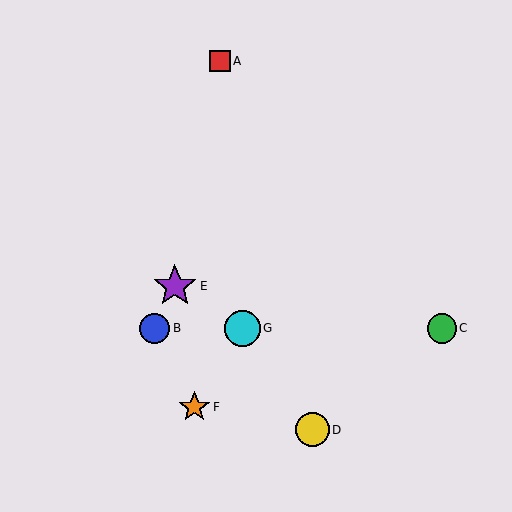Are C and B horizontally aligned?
Yes, both are at y≈328.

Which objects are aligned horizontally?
Objects B, C, G are aligned horizontally.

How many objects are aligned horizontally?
3 objects (B, C, G) are aligned horizontally.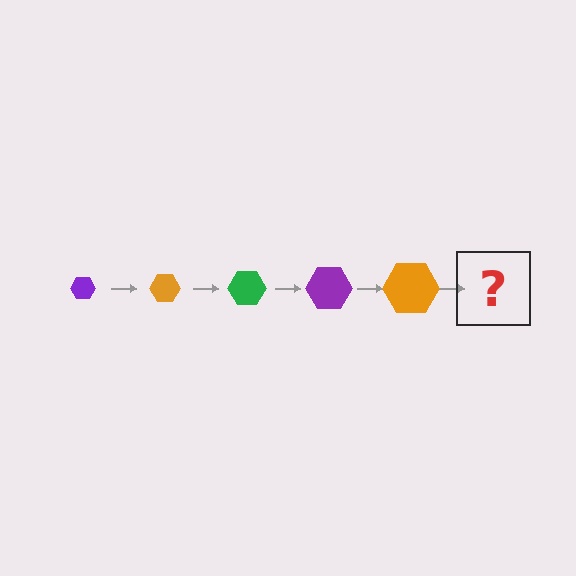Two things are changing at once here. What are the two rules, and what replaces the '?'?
The two rules are that the hexagon grows larger each step and the color cycles through purple, orange, and green. The '?' should be a green hexagon, larger than the previous one.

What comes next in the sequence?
The next element should be a green hexagon, larger than the previous one.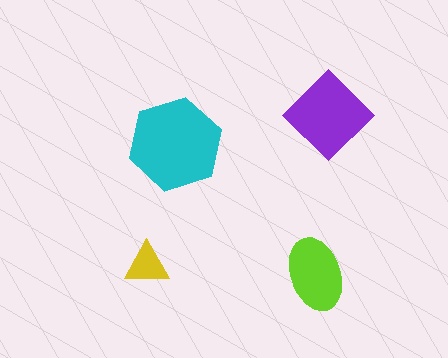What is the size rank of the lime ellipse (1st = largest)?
3rd.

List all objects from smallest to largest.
The yellow triangle, the lime ellipse, the purple diamond, the cyan hexagon.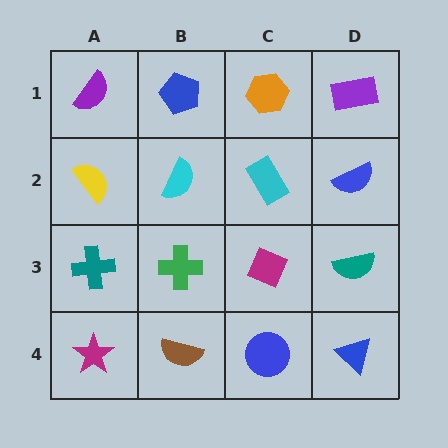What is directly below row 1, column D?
A blue semicircle.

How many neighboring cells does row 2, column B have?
4.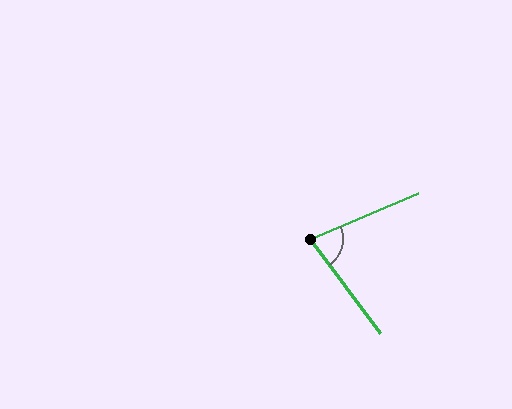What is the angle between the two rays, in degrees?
Approximately 76 degrees.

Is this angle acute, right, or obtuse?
It is acute.